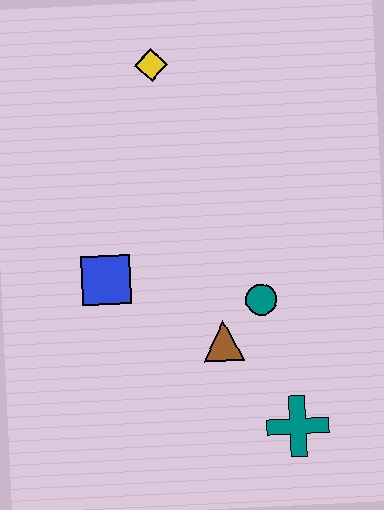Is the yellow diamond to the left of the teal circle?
Yes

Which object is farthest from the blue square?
The teal cross is farthest from the blue square.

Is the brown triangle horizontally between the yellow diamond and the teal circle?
Yes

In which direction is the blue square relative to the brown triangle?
The blue square is to the left of the brown triangle.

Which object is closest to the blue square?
The brown triangle is closest to the blue square.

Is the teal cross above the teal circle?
No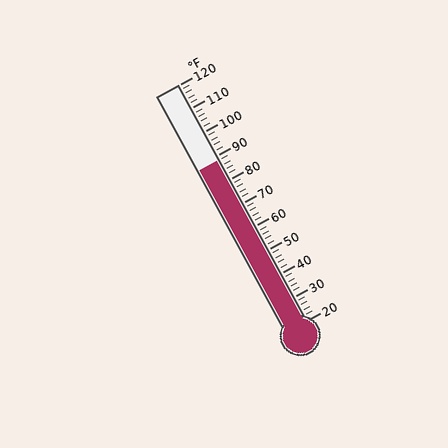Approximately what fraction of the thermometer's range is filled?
The thermometer is filled to approximately 70% of its range.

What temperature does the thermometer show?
The thermometer shows approximately 88°F.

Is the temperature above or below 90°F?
The temperature is below 90°F.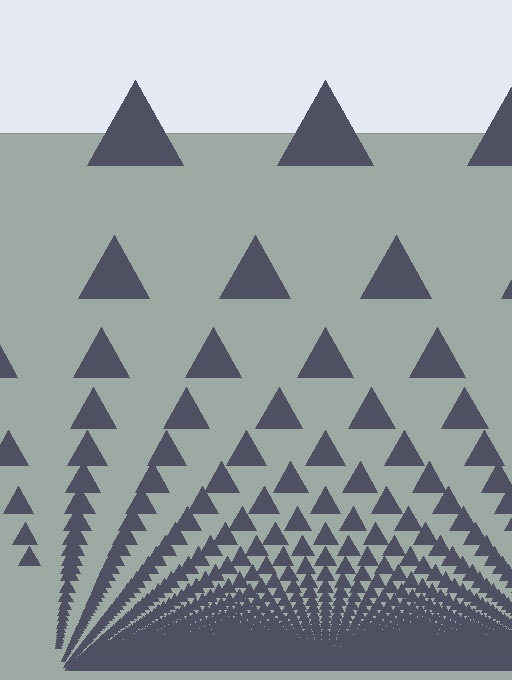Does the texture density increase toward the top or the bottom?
Density increases toward the bottom.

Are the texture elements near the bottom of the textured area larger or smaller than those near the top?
Smaller. The gradient is inverted — elements near the bottom are smaller and denser.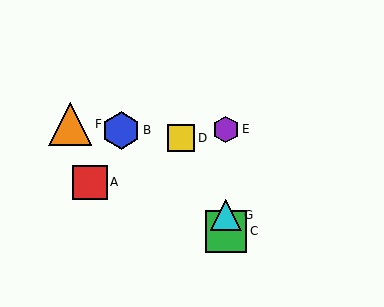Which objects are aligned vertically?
Objects C, E, G are aligned vertically.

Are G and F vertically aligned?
No, G is at x≈226 and F is at x≈70.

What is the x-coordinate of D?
Object D is at x≈181.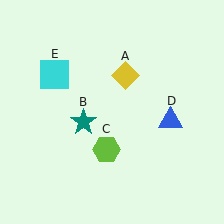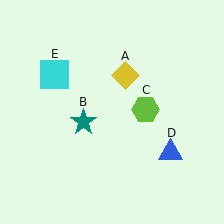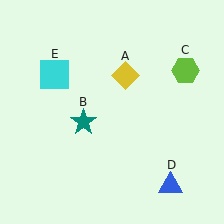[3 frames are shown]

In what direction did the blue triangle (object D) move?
The blue triangle (object D) moved down.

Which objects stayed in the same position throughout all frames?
Yellow diamond (object A) and teal star (object B) and cyan square (object E) remained stationary.